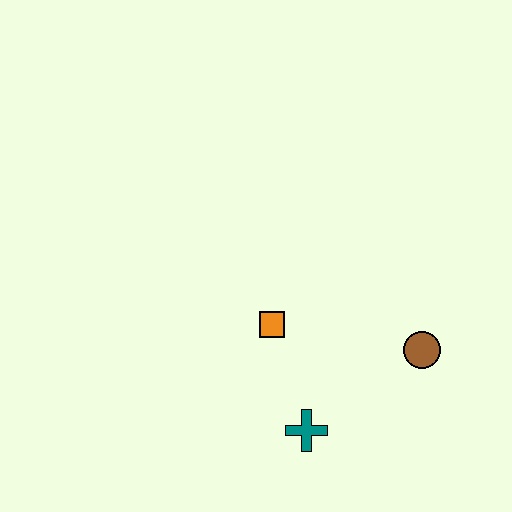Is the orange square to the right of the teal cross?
No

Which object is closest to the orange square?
The teal cross is closest to the orange square.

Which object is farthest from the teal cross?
The brown circle is farthest from the teal cross.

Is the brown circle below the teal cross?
No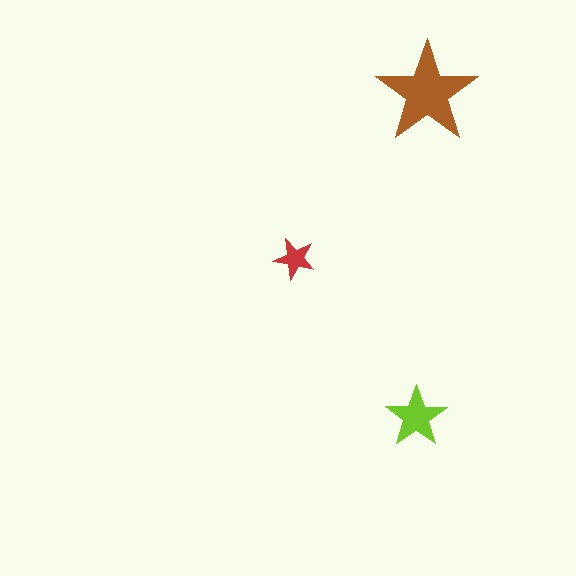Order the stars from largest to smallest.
the brown one, the lime one, the red one.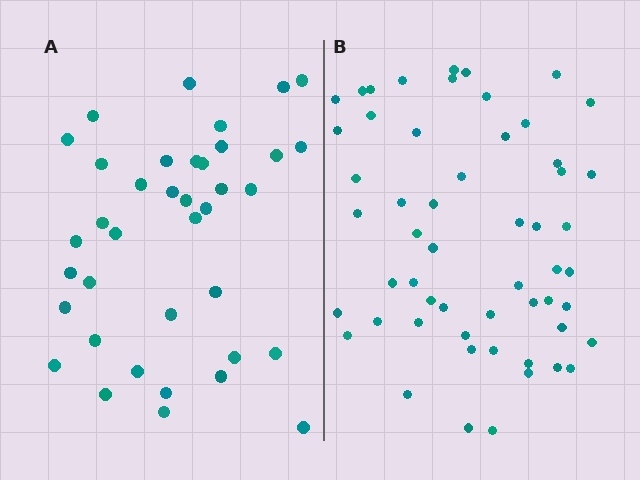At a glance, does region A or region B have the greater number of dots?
Region B (the right region) has more dots.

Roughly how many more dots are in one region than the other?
Region B has approximately 15 more dots than region A.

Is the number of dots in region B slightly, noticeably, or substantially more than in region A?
Region B has noticeably more, but not dramatically so. The ratio is roughly 1.4 to 1.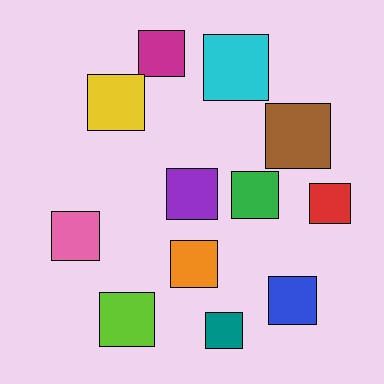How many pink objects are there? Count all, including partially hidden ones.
There is 1 pink object.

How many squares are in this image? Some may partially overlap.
There are 12 squares.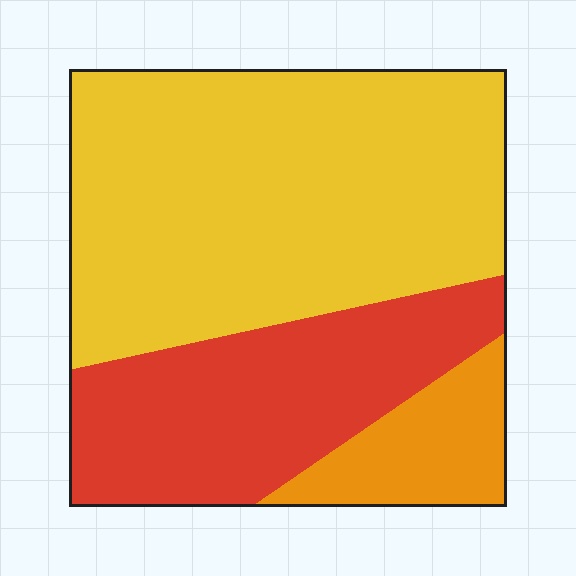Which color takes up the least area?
Orange, at roughly 10%.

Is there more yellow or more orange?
Yellow.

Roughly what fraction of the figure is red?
Red covers 30% of the figure.